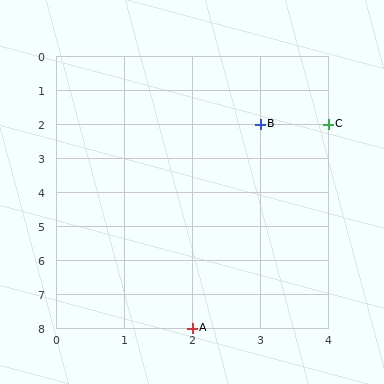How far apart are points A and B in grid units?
Points A and B are 1 column and 6 rows apart (about 6.1 grid units diagonally).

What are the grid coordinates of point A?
Point A is at grid coordinates (2, 8).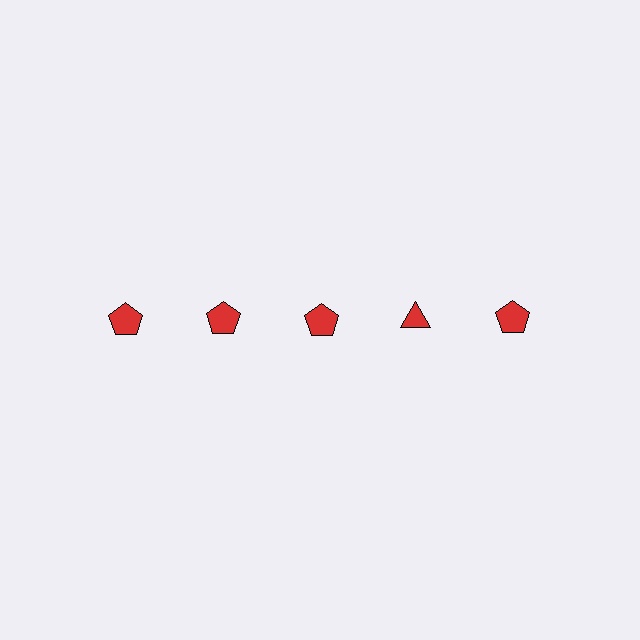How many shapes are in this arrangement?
There are 5 shapes arranged in a grid pattern.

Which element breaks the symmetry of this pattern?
The red triangle in the top row, second from right column breaks the symmetry. All other shapes are red pentagons.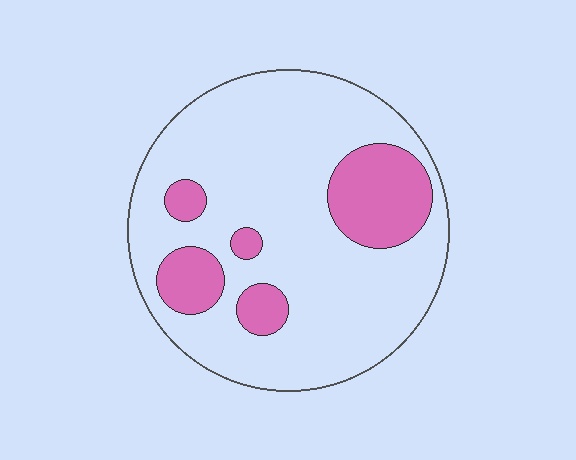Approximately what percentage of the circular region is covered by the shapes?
Approximately 20%.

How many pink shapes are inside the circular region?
5.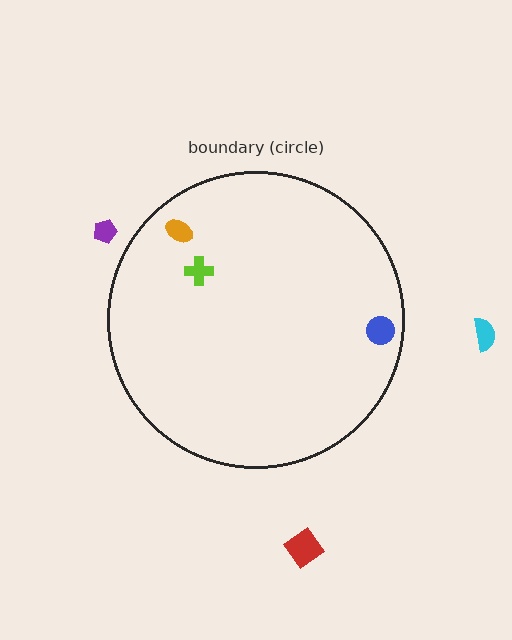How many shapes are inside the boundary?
3 inside, 3 outside.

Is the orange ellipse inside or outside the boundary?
Inside.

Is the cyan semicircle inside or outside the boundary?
Outside.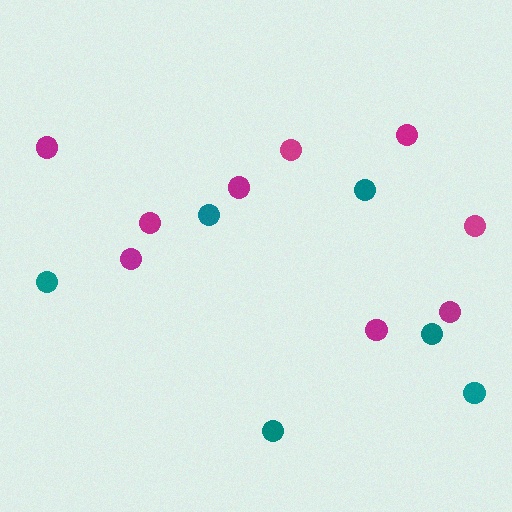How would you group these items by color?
There are 2 groups: one group of teal circles (6) and one group of magenta circles (9).